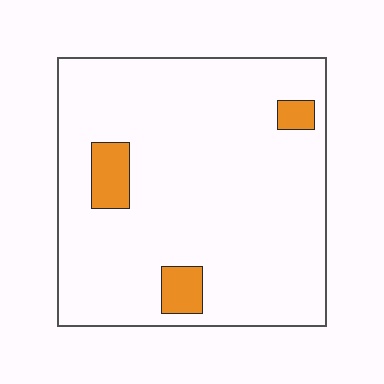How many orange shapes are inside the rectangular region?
3.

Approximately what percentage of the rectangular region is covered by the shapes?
Approximately 10%.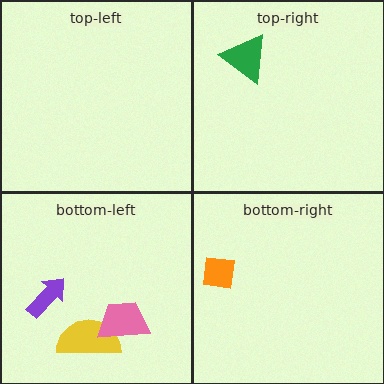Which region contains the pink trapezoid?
The bottom-left region.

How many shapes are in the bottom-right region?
1.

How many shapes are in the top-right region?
1.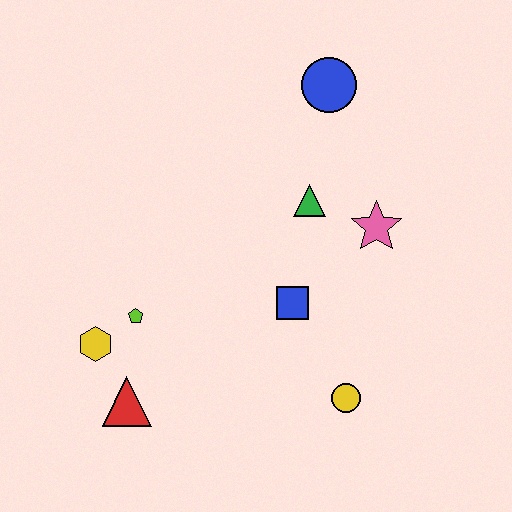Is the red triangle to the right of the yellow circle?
No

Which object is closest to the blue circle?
The green triangle is closest to the blue circle.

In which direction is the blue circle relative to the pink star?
The blue circle is above the pink star.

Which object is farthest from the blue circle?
The red triangle is farthest from the blue circle.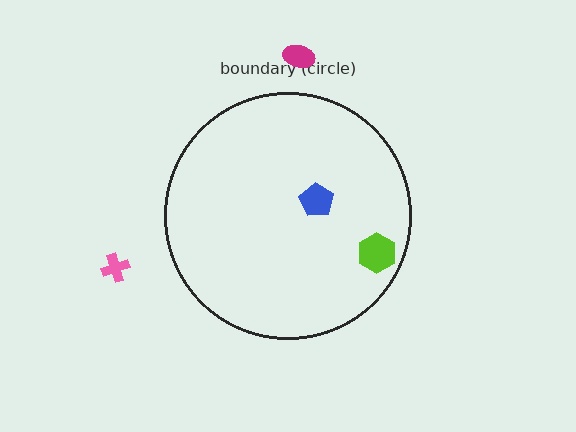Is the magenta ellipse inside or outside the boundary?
Outside.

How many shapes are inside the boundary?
2 inside, 2 outside.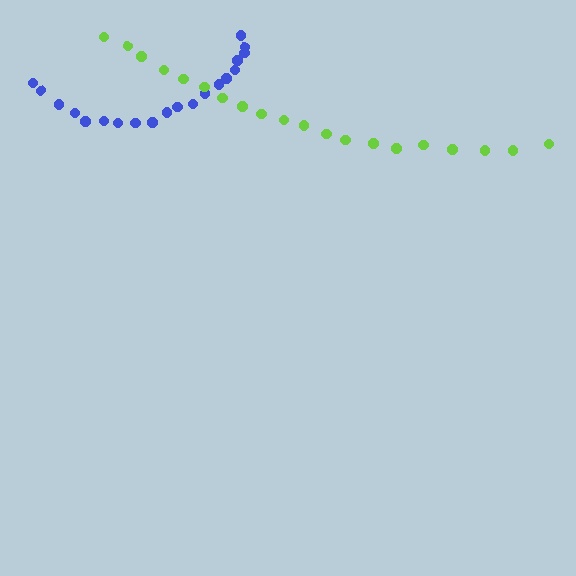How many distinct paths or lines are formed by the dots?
There are 2 distinct paths.